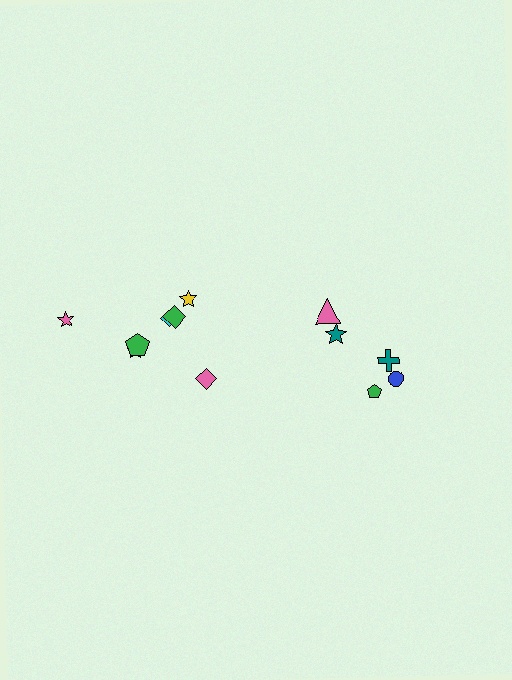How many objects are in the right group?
There are 5 objects.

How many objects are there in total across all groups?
There are 12 objects.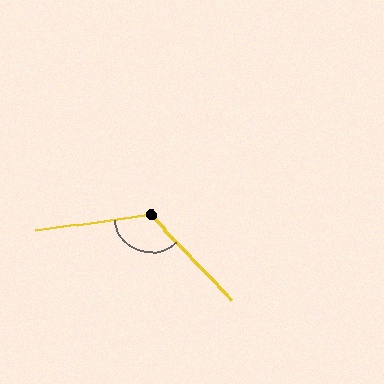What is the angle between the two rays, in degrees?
Approximately 125 degrees.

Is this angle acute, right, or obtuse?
It is obtuse.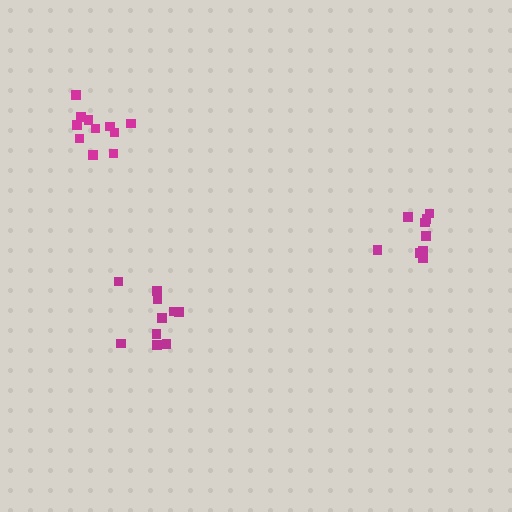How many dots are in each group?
Group 1: 9 dots, Group 2: 11 dots, Group 3: 10 dots (30 total).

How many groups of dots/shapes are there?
There are 3 groups.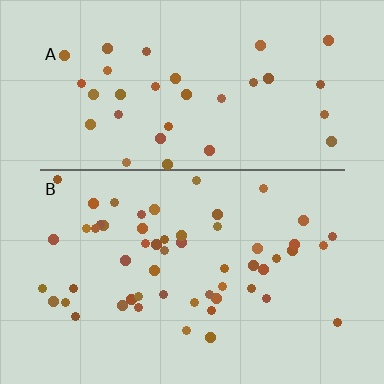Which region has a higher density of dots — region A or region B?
B (the bottom).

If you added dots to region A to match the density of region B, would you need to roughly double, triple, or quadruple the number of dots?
Approximately double.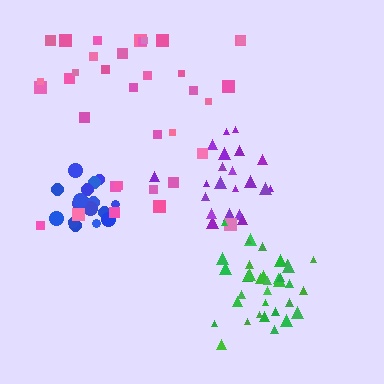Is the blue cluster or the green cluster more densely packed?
Blue.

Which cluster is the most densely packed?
Blue.